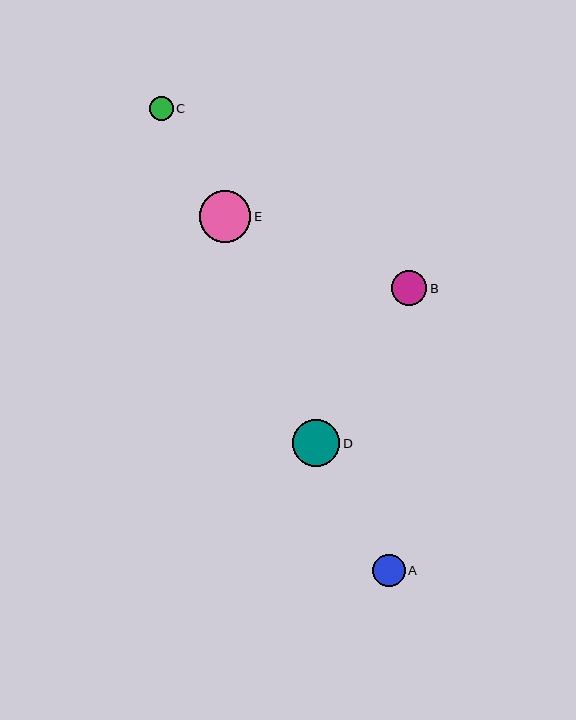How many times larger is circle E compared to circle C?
Circle E is approximately 2.2 times the size of circle C.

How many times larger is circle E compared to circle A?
Circle E is approximately 1.6 times the size of circle A.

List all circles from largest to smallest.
From largest to smallest: E, D, B, A, C.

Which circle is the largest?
Circle E is the largest with a size of approximately 52 pixels.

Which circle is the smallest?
Circle C is the smallest with a size of approximately 24 pixels.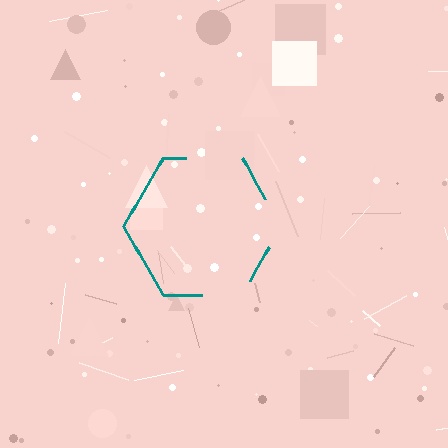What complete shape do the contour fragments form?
The contour fragments form a hexagon.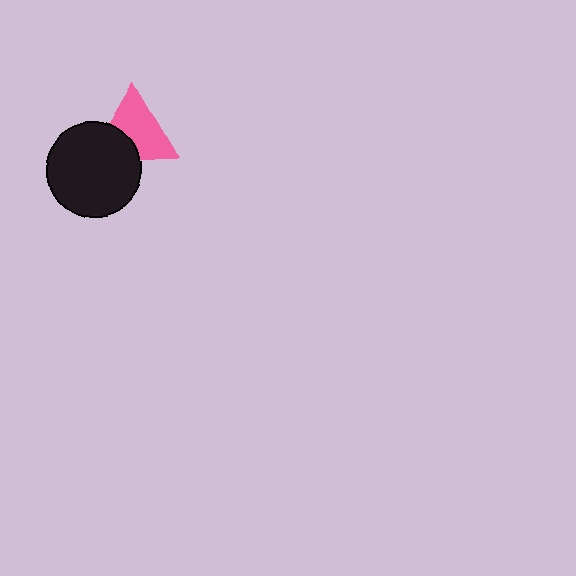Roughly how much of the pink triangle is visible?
Most of it is visible (roughly 68%).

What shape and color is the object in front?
The object in front is a black circle.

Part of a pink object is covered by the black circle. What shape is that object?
It is a triangle.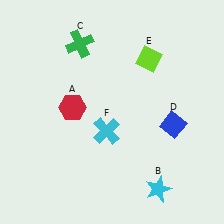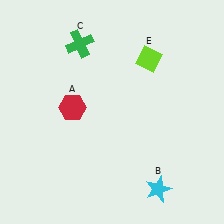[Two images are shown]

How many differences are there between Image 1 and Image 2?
There are 2 differences between the two images.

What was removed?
The cyan cross (F), the blue diamond (D) were removed in Image 2.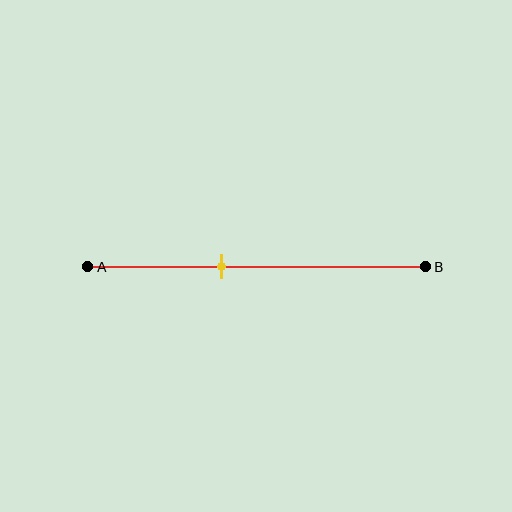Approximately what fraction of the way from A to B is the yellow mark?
The yellow mark is approximately 40% of the way from A to B.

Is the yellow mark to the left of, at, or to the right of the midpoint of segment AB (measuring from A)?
The yellow mark is to the left of the midpoint of segment AB.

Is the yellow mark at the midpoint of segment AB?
No, the mark is at about 40% from A, not at the 50% midpoint.